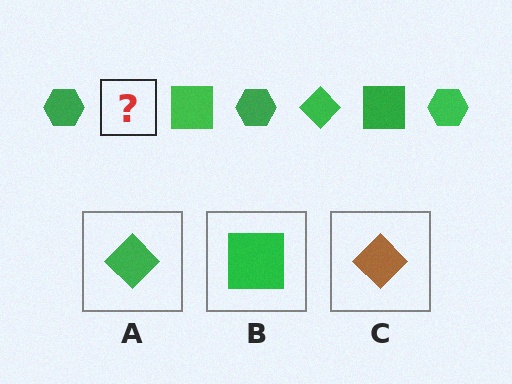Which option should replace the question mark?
Option A.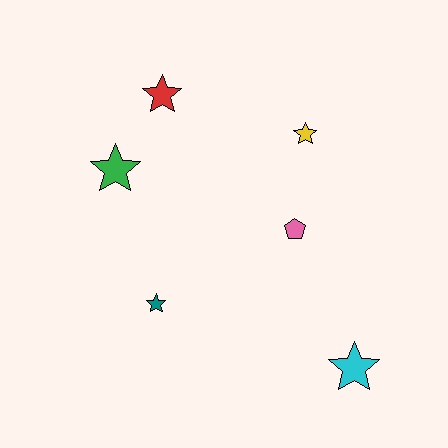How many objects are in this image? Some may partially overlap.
There are 6 objects.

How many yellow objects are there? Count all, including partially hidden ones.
There is 1 yellow object.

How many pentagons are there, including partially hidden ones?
There is 1 pentagon.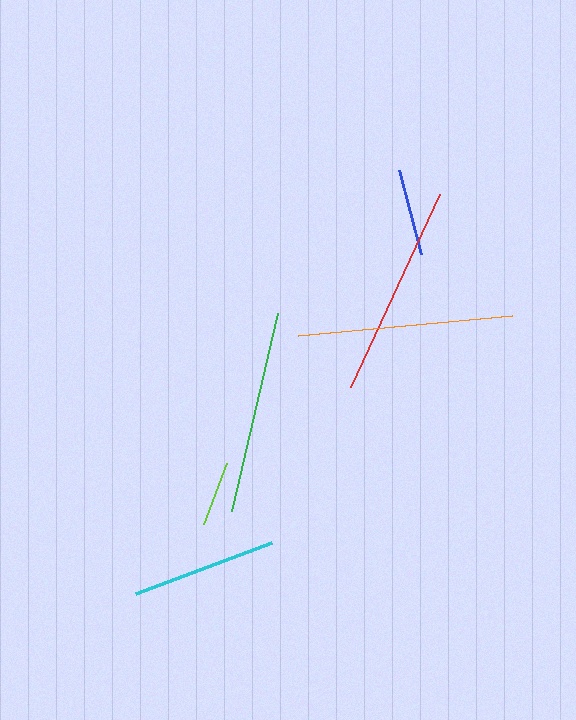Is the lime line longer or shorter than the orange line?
The orange line is longer than the lime line.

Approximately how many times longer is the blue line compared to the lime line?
The blue line is approximately 1.3 times the length of the lime line.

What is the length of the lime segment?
The lime segment is approximately 66 pixels long.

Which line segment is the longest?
The orange line is the longest at approximately 216 pixels.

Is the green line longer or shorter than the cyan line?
The green line is longer than the cyan line.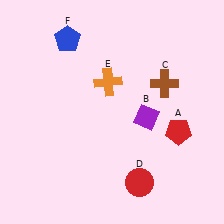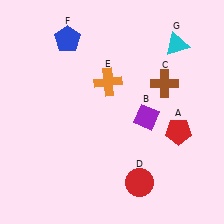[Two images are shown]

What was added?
A cyan triangle (G) was added in Image 2.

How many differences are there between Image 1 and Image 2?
There is 1 difference between the two images.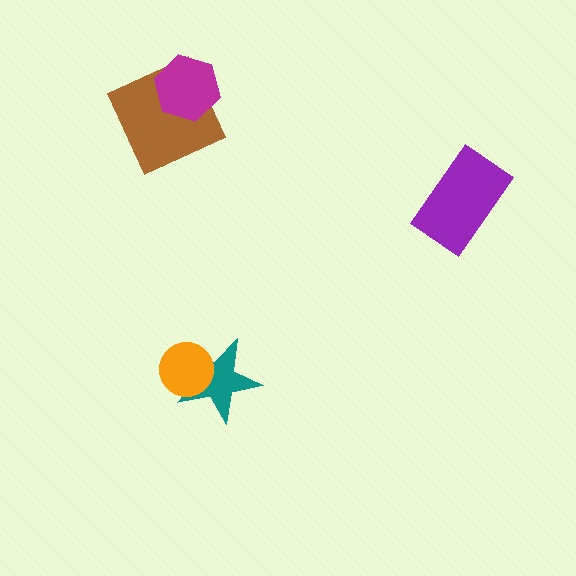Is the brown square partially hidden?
Yes, it is partially covered by another shape.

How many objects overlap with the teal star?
1 object overlaps with the teal star.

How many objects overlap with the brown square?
1 object overlaps with the brown square.